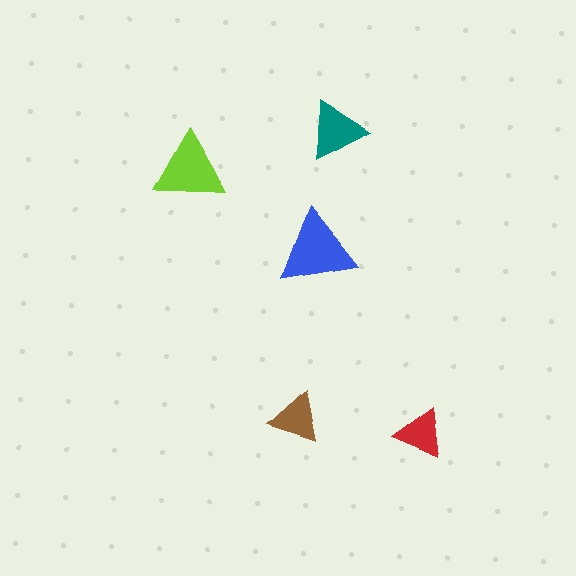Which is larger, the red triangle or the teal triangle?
The teal one.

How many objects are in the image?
There are 5 objects in the image.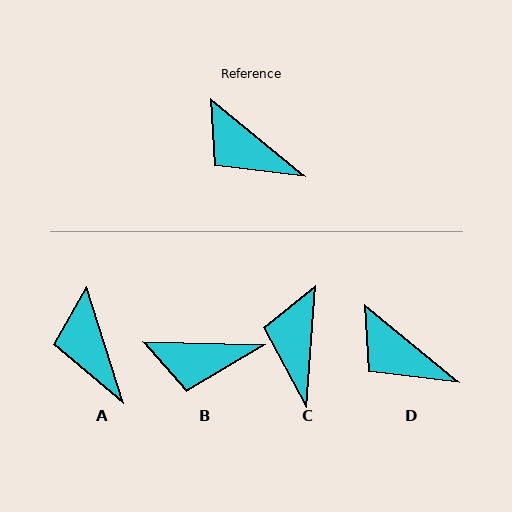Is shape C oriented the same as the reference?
No, it is off by about 55 degrees.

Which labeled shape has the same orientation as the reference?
D.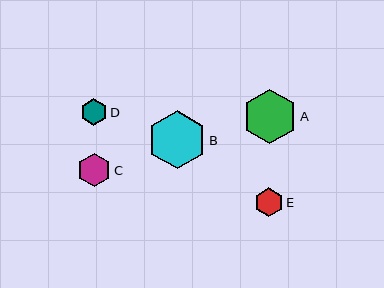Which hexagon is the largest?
Hexagon B is the largest with a size of approximately 58 pixels.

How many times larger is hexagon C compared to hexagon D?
Hexagon C is approximately 1.2 times the size of hexagon D.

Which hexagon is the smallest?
Hexagon D is the smallest with a size of approximately 27 pixels.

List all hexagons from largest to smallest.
From largest to smallest: B, A, C, E, D.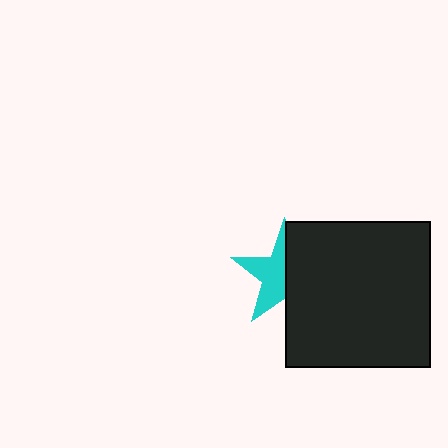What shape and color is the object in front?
The object in front is a black square.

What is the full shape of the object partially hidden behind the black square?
The partially hidden object is a cyan star.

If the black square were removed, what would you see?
You would see the complete cyan star.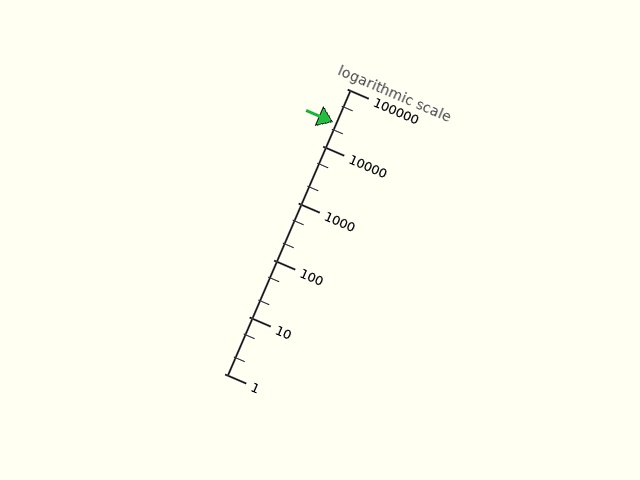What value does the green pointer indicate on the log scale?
The pointer indicates approximately 26000.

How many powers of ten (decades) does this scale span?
The scale spans 5 decades, from 1 to 100000.